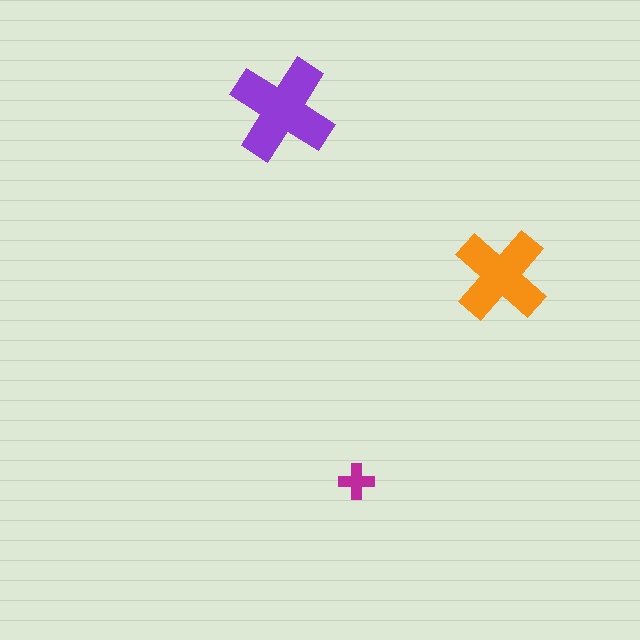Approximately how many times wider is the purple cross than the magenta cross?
About 3 times wider.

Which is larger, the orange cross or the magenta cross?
The orange one.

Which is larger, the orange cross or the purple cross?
The purple one.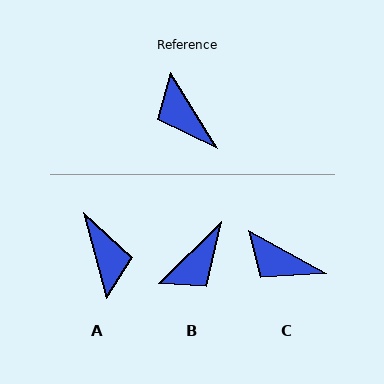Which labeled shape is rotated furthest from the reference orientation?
A, about 164 degrees away.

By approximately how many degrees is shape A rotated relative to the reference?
Approximately 164 degrees counter-clockwise.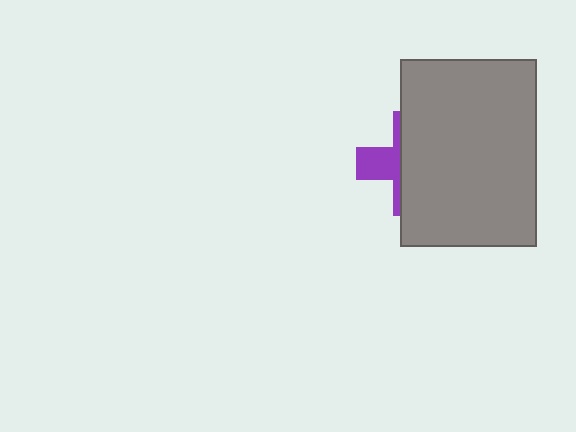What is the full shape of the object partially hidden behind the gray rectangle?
The partially hidden object is a purple cross.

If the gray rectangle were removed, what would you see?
You would see the complete purple cross.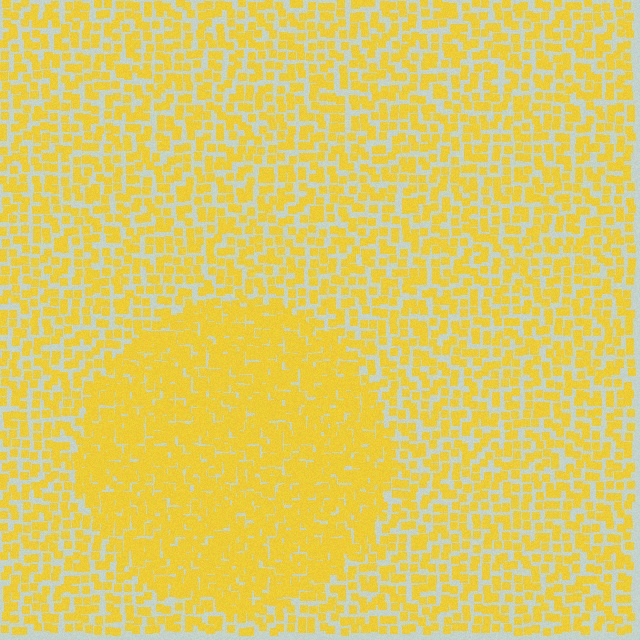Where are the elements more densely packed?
The elements are more densely packed inside the circle boundary.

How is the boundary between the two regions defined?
The boundary is defined by a change in element density (approximately 1.8x ratio). All elements are the same color, size, and shape.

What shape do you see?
I see a circle.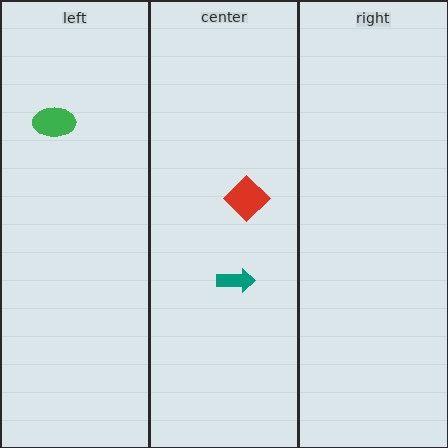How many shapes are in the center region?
2.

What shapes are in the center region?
The teal arrow, the red diamond.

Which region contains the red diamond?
The center region.